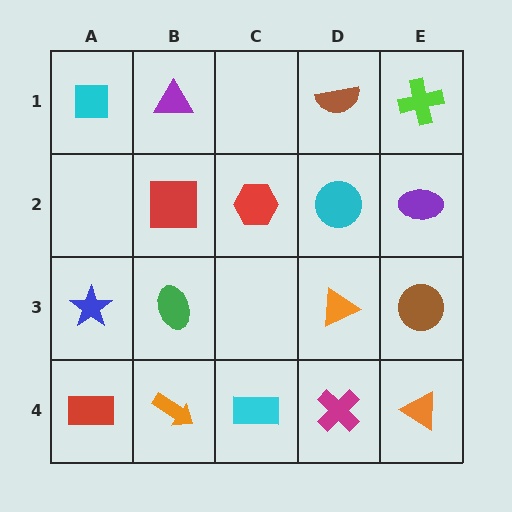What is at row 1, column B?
A purple triangle.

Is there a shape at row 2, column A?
No, that cell is empty.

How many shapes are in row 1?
4 shapes.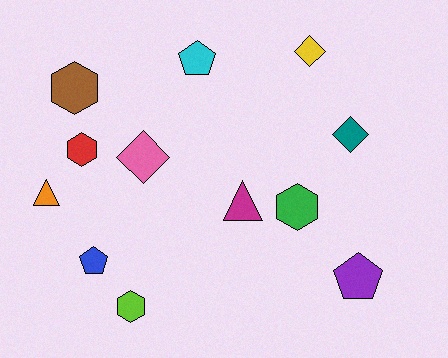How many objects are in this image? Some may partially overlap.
There are 12 objects.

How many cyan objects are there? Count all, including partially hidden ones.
There is 1 cyan object.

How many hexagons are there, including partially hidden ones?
There are 4 hexagons.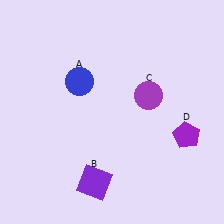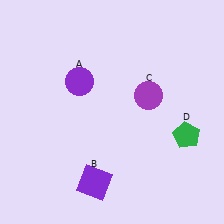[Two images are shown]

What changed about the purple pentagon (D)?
In Image 1, D is purple. In Image 2, it changed to green.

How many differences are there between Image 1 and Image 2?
There are 2 differences between the two images.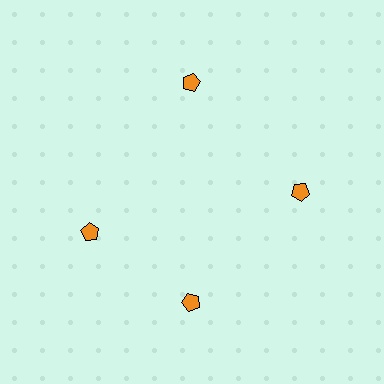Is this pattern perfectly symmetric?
No. The 4 orange pentagons are arranged in a ring, but one element near the 9 o'clock position is rotated out of alignment along the ring, breaking the 4-fold rotational symmetry.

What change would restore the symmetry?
The symmetry would be restored by rotating it back into even spacing with its neighbors so that all 4 pentagons sit at equal angles and equal distance from the center.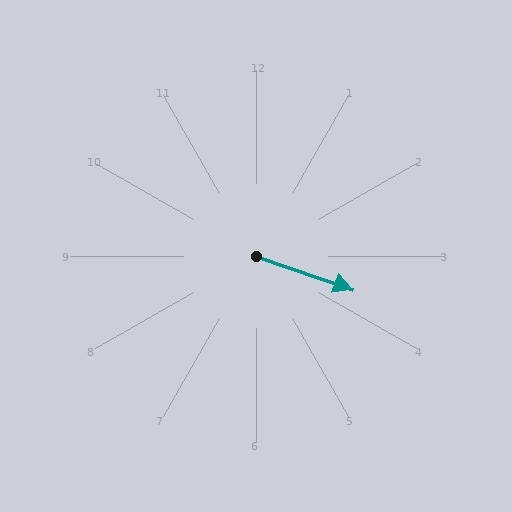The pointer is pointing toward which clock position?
Roughly 4 o'clock.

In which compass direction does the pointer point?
East.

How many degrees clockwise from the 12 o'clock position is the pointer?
Approximately 109 degrees.